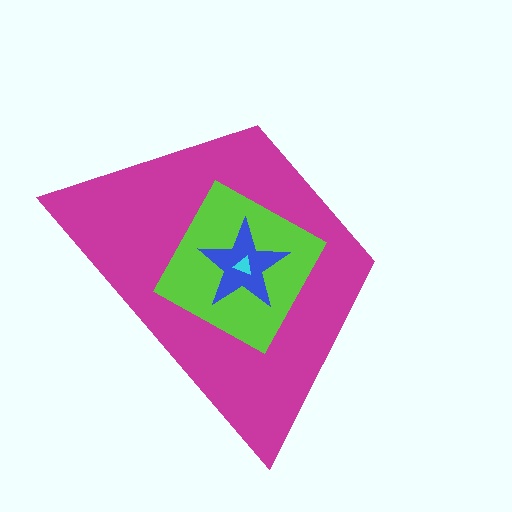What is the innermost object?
The cyan triangle.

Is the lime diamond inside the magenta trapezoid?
Yes.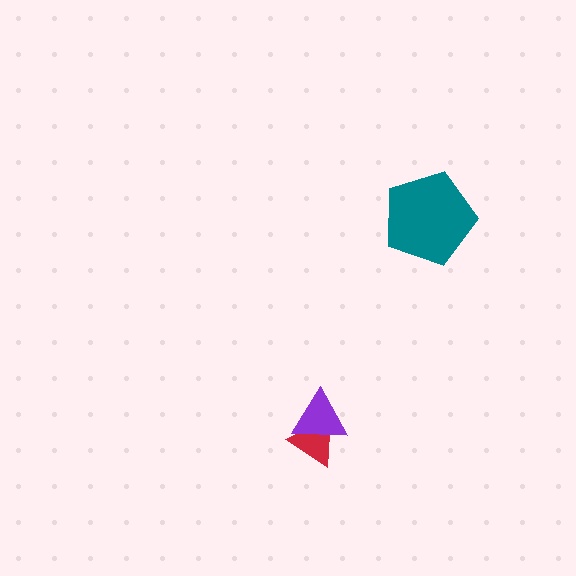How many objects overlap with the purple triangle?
1 object overlaps with the purple triangle.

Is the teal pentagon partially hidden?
No, no other shape covers it.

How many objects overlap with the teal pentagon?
0 objects overlap with the teal pentagon.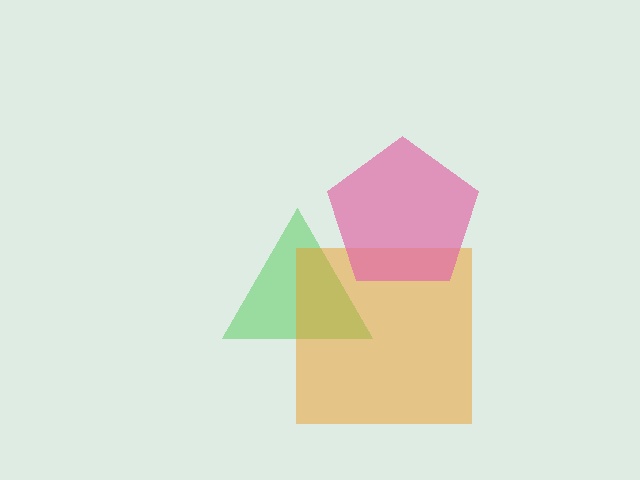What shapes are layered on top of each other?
The layered shapes are: a green triangle, an orange square, a pink pentagon.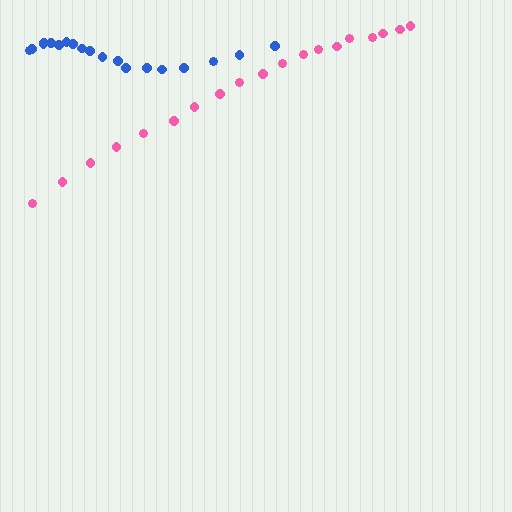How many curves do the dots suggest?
There are 2 distinct paths.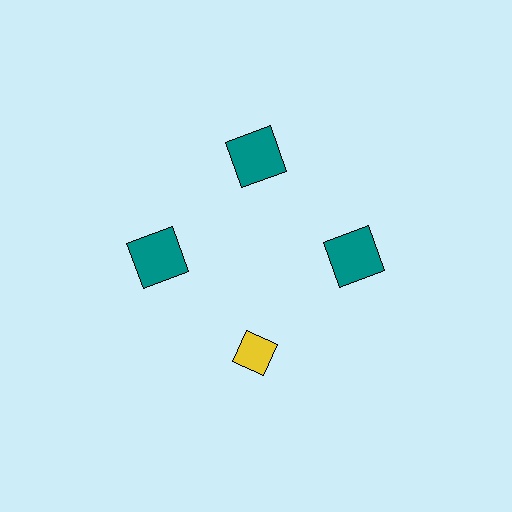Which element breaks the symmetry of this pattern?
The yellow diamond at roughly the 6 o'clock position breaks the symmetry. All other shapes are teal squares.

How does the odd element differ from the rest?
It differs in both color (yellow instead of teal) and shape (diamond instead of square).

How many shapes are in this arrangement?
There are 4 shapes arranged in a ring pattern.